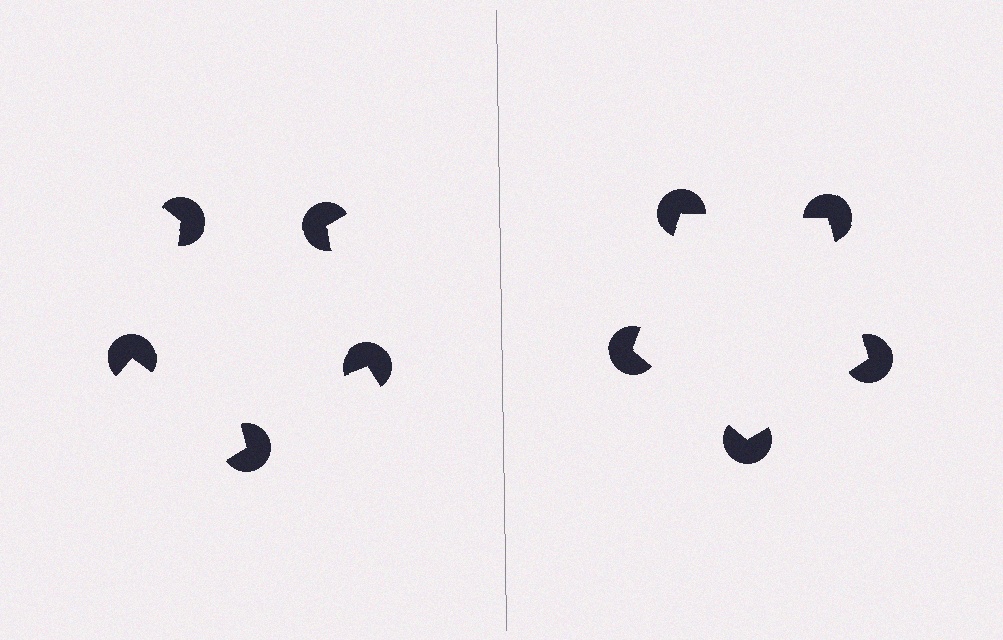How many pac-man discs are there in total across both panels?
10 — 5 on each side.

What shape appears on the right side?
An illusory pentagon.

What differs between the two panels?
The pac-man discs are positioned identically on both sides; only the wedge orientations differ. On the right they align to a pentagon; on the left they are misaligned.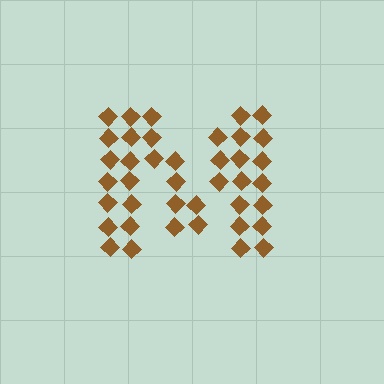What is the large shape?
The large shape is the letter M.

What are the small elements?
The small elements are diamonds.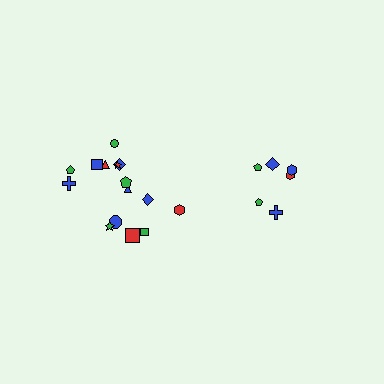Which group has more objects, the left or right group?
The left group.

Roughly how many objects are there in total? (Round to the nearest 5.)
Roughly 20 objects in total.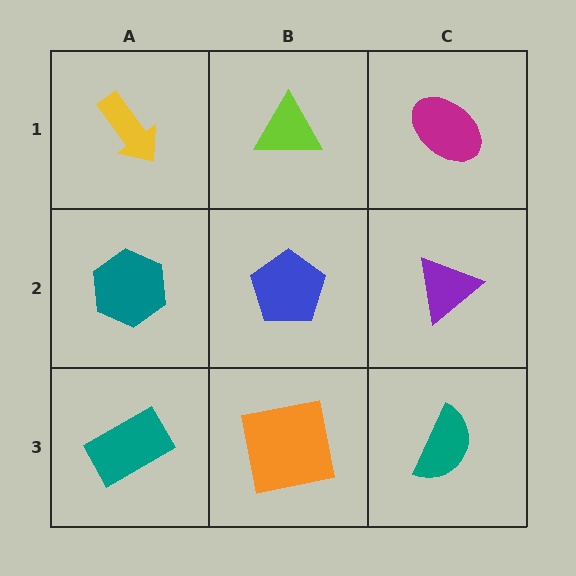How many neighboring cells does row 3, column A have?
2.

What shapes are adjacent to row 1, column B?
A blue pentagon (row 2, column B), a yellow arrow (row 1, column A), a magenta ellipse (row 1, column C).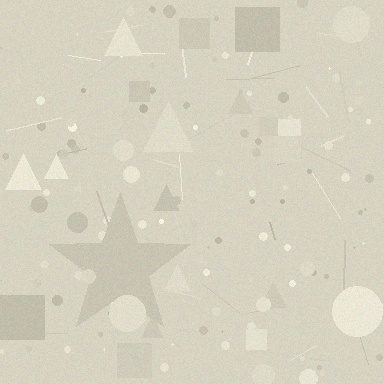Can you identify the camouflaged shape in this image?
The camouflaged shape is a star.